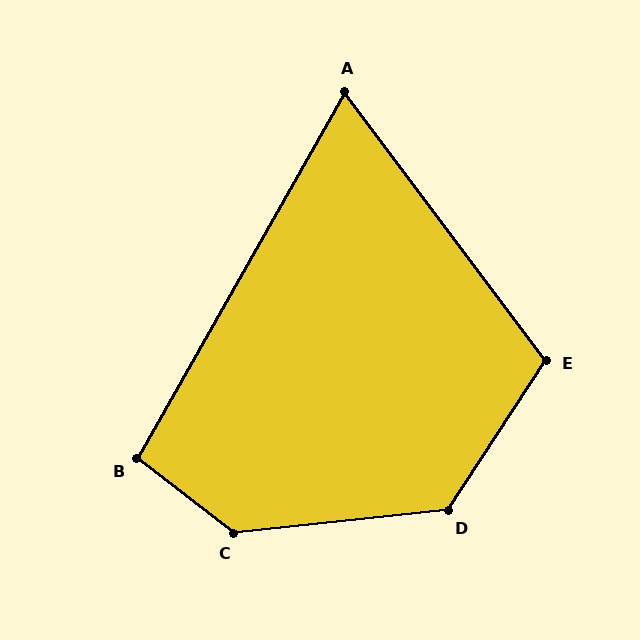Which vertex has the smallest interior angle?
A, at approximately 66 degrees.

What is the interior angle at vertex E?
Approximately 110 degrees (obtuse).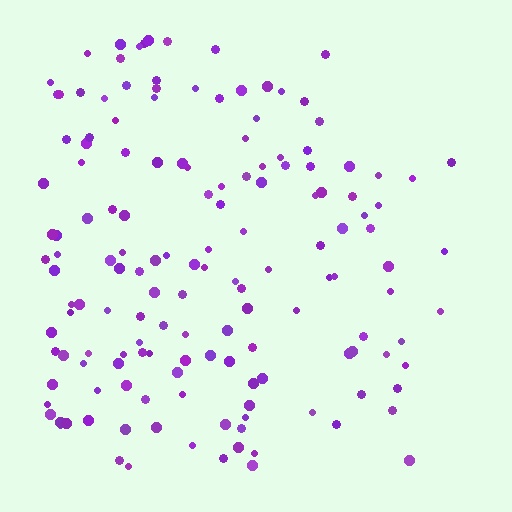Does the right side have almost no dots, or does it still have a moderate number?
Still a moderate number, just noticeably fewer than the left.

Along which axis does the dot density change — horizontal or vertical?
Horizontal.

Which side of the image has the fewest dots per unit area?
The right.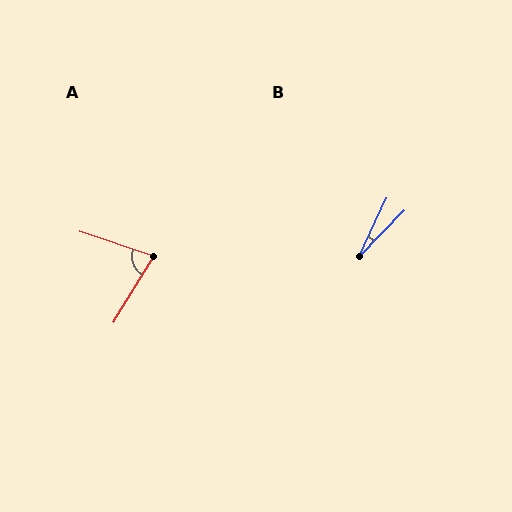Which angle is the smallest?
B, at approximately 19 degrees.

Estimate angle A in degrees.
Approximately 77 degrees.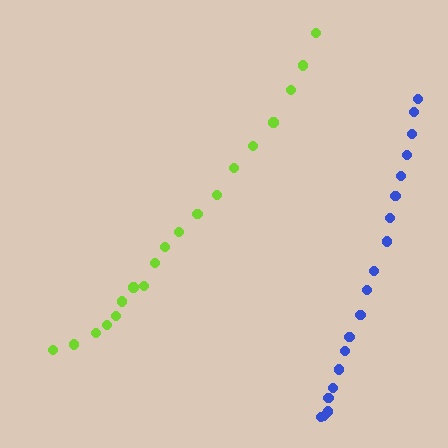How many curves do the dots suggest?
There are 2 distinct paths.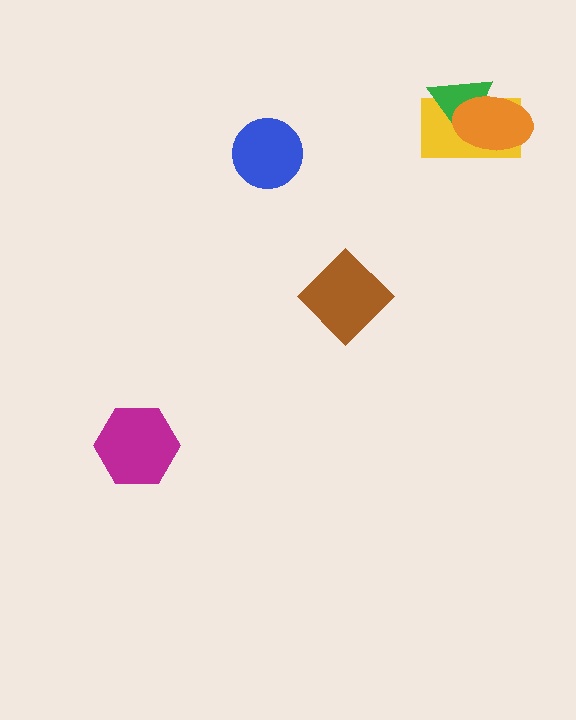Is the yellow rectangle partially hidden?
Yes, it is partially covered by another shape.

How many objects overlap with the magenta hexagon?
0 objects overlap with the magenta hexagon.